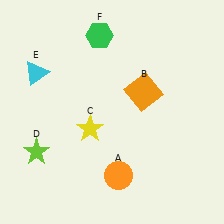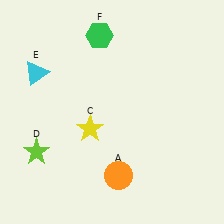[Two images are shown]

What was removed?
The orange square (B) was removed in Image 2.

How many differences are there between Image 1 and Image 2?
There is 1 difference between the two images.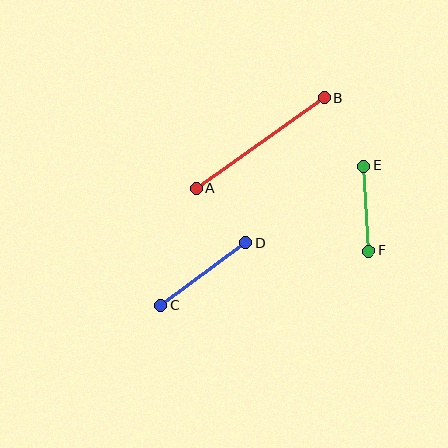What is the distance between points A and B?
The distance is approximately 157 pixels.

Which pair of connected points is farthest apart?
Points A and B are farthest apart.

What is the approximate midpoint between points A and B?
The midpoint is at approximately (260, 143) pixels.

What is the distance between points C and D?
The distance is approximately 105 pixels.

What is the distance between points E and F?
The distance is approximately 85 pixels.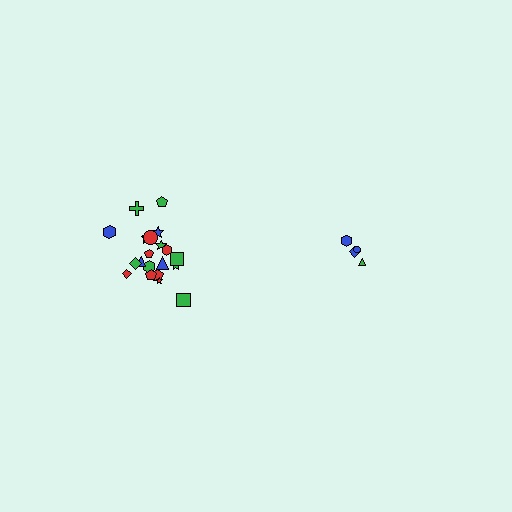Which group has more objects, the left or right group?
The left group.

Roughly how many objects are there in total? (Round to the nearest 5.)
Roughly 25 objects in total.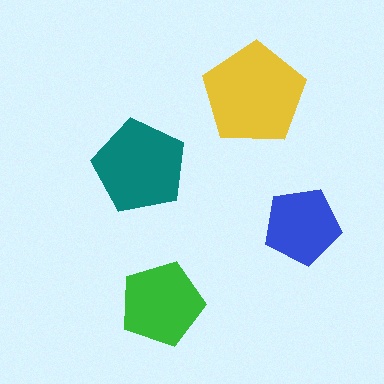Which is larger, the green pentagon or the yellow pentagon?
The yellow one.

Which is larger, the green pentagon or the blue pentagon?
The green one.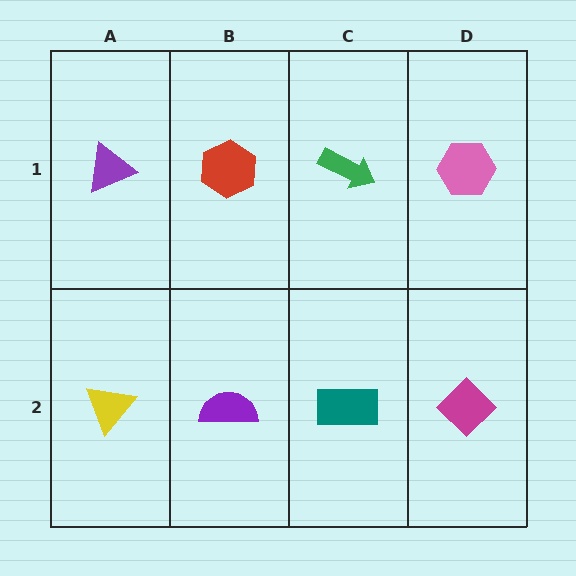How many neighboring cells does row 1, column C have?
3.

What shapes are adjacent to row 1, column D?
A magenta diamond (row 2, column D), a green arrow (row 1, column C).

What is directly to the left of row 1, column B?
A purple triangle.